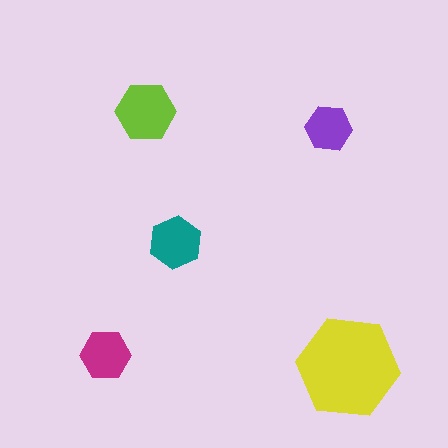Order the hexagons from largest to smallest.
the yellow one, the lime one, the teal one, the magenta one, the purple one.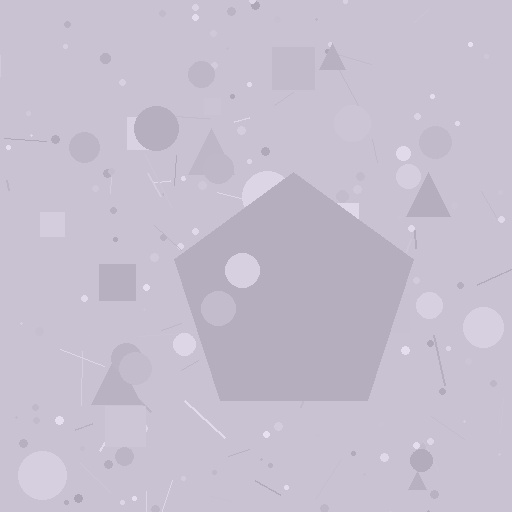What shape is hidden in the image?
A pentagon is hidden in the image.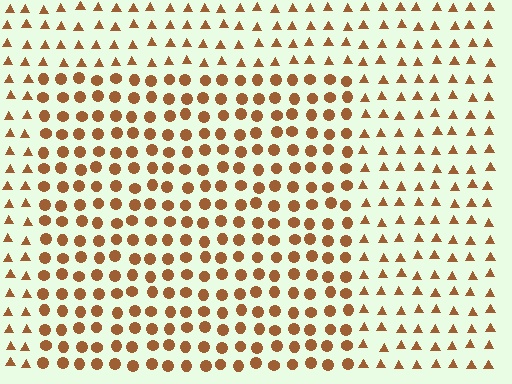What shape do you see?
I see a rectangle.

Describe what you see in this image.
The image is filled with small brown elements arranged in a uniform grid. A rectangle-shaped region contains circles, while the surrounding area contains triangles. The boundary is defined purely by the change in element shape.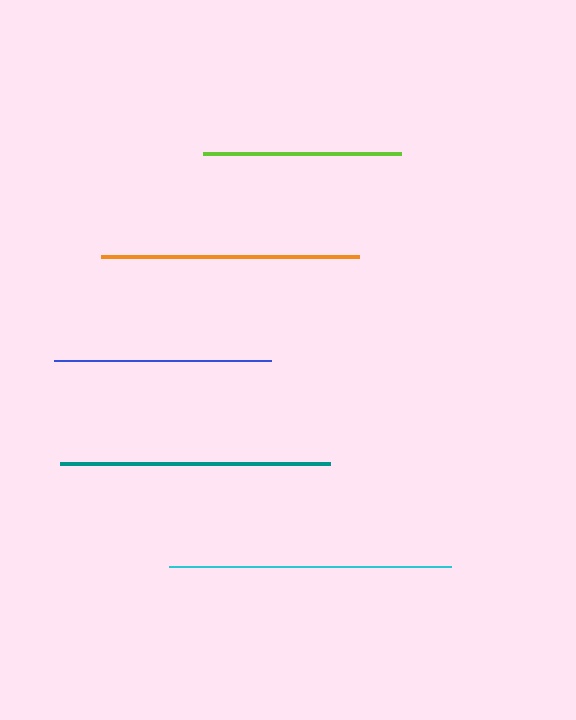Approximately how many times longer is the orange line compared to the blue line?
The orange line is approximately 1.2 times the length of the blue line.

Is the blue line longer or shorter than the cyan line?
The cyan line is longer than the blue line.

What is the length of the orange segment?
The orange segment is approximately 258 pixels long.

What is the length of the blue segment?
The blue segment is approximately 217 pixels long.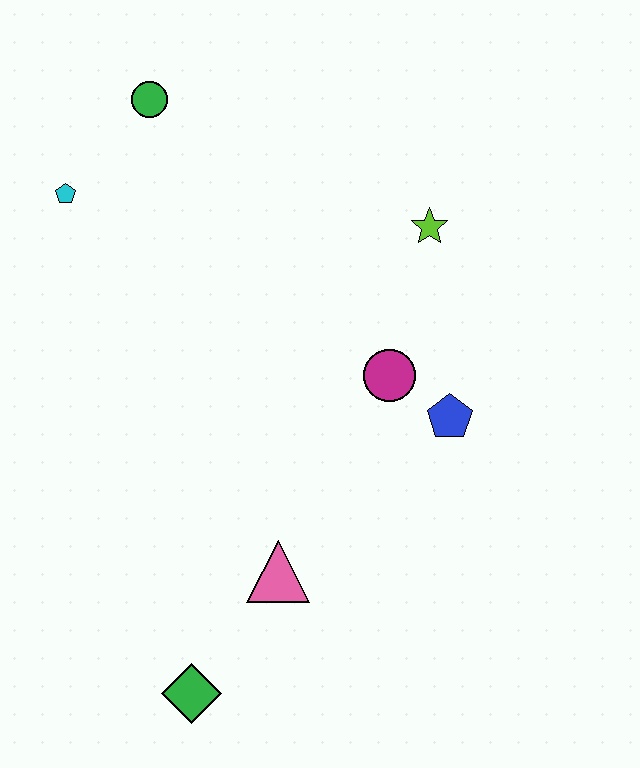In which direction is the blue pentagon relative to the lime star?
The blue pentagon is below the lime star.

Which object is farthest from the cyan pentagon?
The green diamond is farthest from the cyan pentagon.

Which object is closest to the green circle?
The cyan pentagon is closest to the green circle.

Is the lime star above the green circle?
No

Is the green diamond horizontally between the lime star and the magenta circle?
No